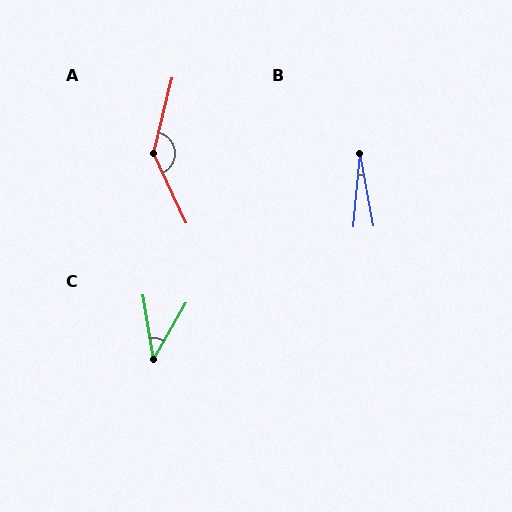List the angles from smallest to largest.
B (15°), C (40°), A (141°).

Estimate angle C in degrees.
Approximately 40 degrees.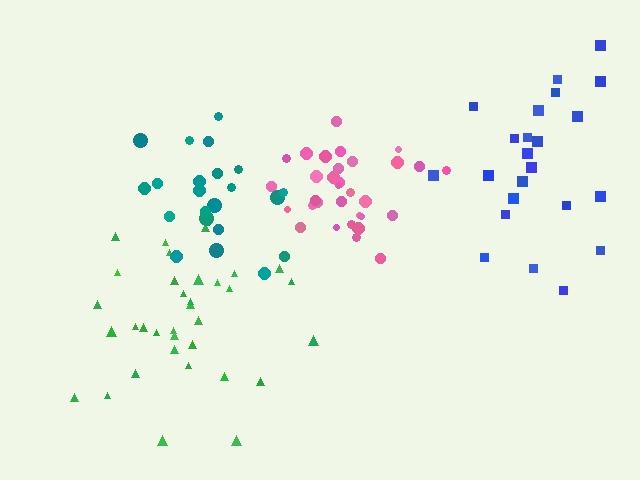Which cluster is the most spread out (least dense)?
Blue.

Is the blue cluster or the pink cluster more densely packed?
Pink.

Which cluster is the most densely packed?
Pink.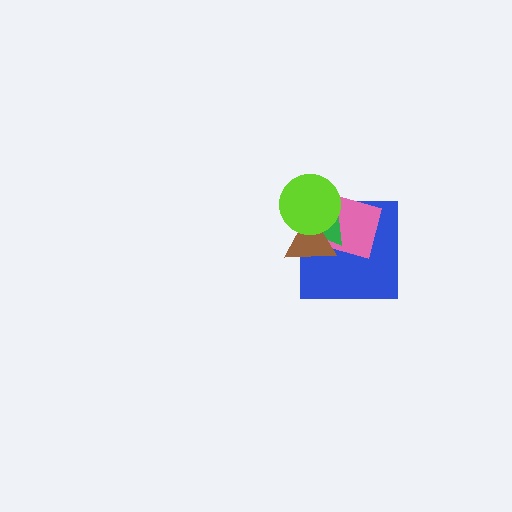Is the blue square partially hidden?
Yes, it is partially covered by another shape.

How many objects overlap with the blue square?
4 objects overlap with the blue square.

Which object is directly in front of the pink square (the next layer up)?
The green triangle is directly in front of the pink square.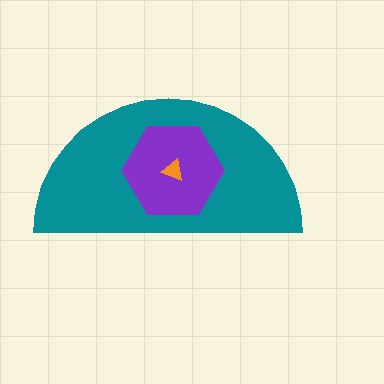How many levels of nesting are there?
3.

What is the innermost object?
The orange triangle.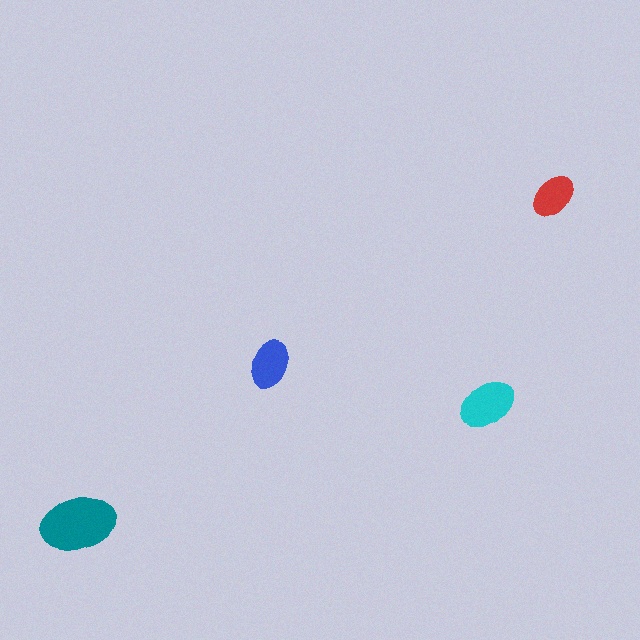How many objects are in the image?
There are 4 objects in the image.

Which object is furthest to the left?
The teal ellipse is leftmost.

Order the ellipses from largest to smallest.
the teal one, the cyan one, the blue one, the red one.